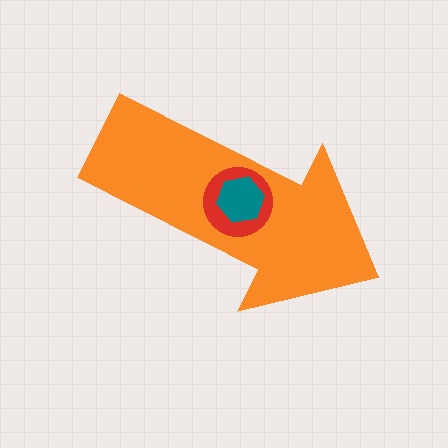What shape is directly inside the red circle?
The teal hexagon.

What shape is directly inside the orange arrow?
The red circle.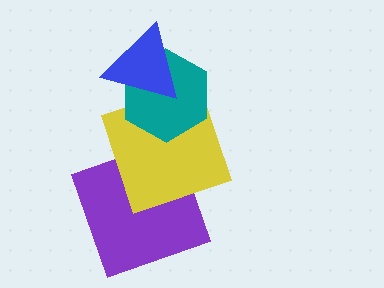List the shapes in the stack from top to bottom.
From top to bottom: the blue triangle, the teal hexagon, the yellow square, the purple square.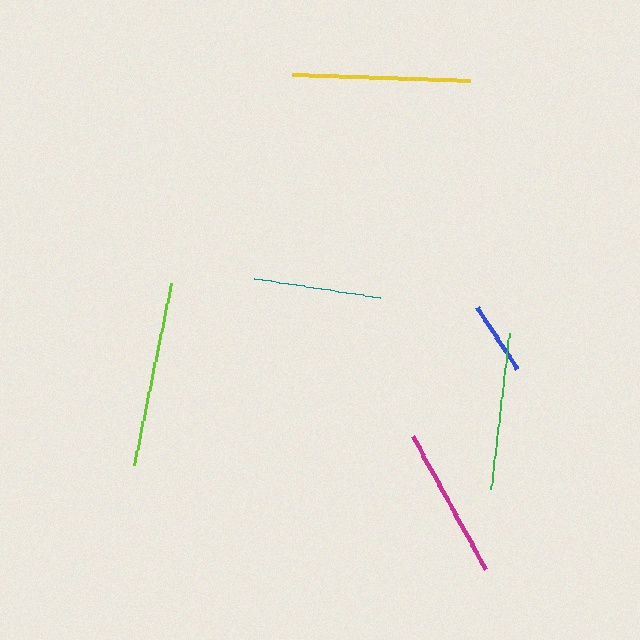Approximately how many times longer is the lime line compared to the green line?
The lime line is approximately 1.2 times the length of the green line.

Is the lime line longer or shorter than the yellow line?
The lime line is longer than the yellow line.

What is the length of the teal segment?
The teal segment is approximately 127 pixels long.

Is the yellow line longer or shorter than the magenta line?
The yellow line is longer than the magenta line.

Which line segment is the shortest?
The blue line is the shortest at approximately 73 pixels.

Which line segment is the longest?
The lime line is the longest at approximately 186 pixels.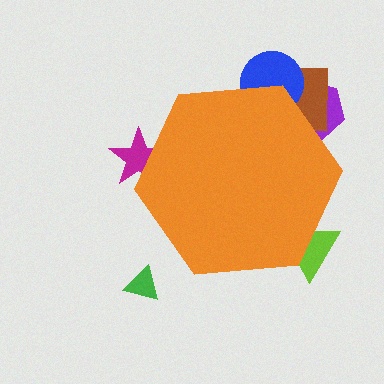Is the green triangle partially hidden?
No, the green triangle is fully visible.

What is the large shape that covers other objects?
An orange hexagon.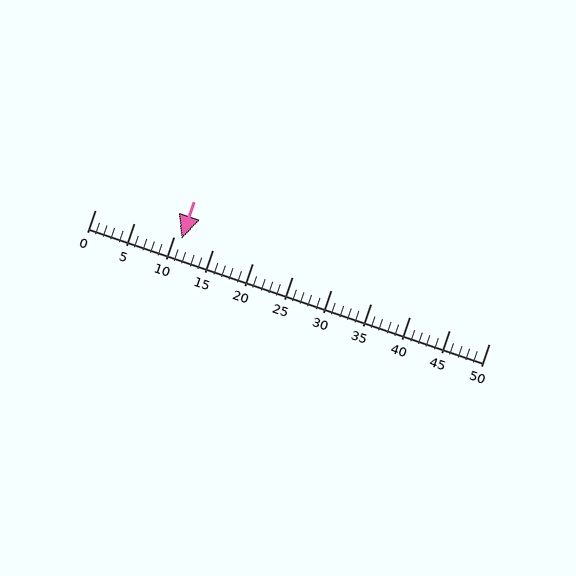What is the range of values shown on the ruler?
The ruler shows values from 0 to 50.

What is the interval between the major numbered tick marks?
The major tick marks are spaced 5 units apart.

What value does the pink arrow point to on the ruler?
The pink arrow points to approximately 11.